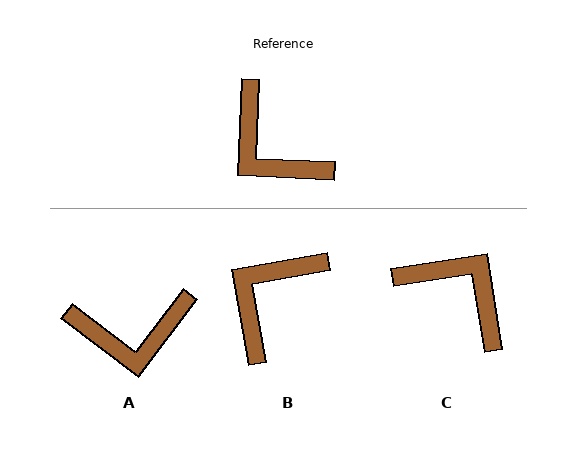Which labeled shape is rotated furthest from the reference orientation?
C, about 168 degrees away.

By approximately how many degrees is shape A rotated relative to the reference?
Approximately 55 degrees counter-clockwise.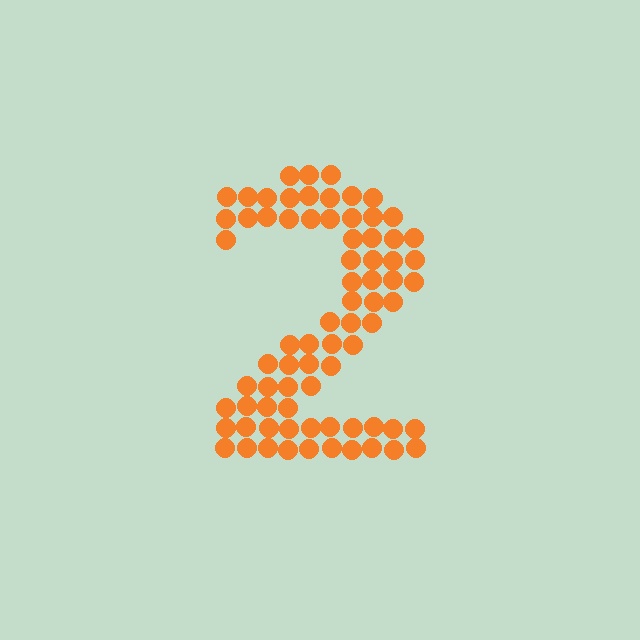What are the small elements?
The small elements are circles.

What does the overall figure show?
The overall figure shows the digit 2.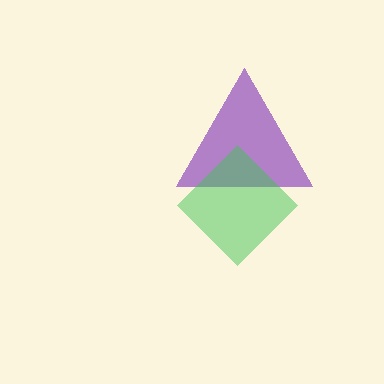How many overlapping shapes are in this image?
There are 2 overlapping shapes in the image.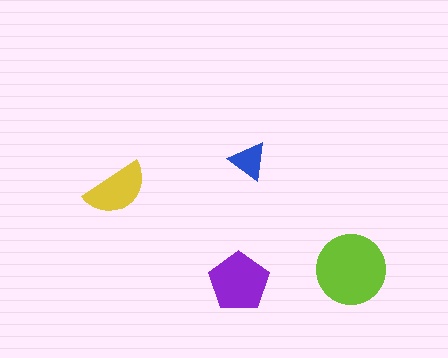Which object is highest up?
The blue triangle is topmost.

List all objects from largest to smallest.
The lime circle, the purple pentagon, the yellow semicircle, the blue triangle.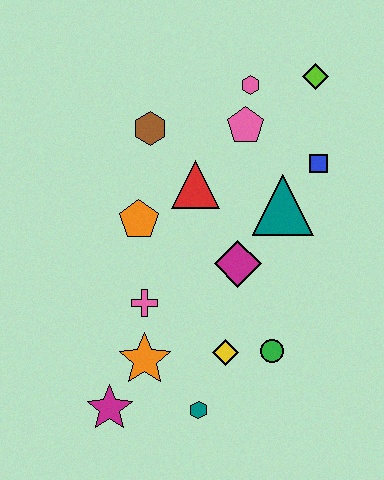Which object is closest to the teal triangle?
The blue square is closest to the teal triangle.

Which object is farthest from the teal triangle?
The magenta star is farthest from the teal triangle.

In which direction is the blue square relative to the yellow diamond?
The blue square is above the yellow diamond.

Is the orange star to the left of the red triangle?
Yes